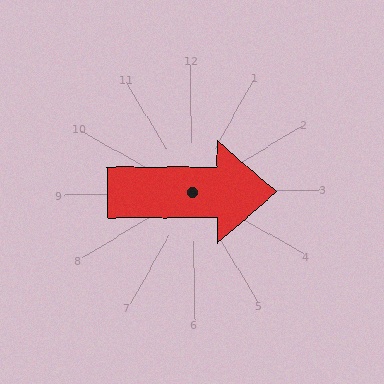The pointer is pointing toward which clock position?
Roughly 3 o'clock.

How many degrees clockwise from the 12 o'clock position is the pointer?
Approximately 91 degrees.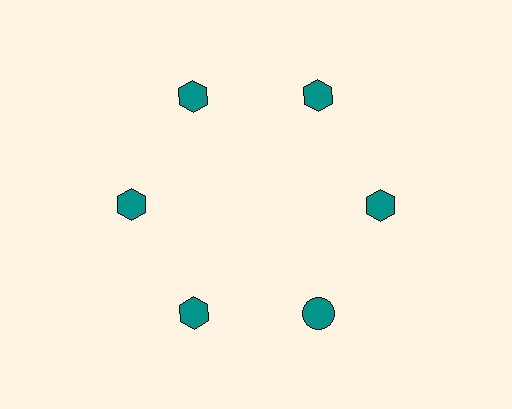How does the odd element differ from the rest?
It has a different shape: circle instead of hexagon.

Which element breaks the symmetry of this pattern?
The teal circle at roughly the 5 o'clock position breaks the symmetry. All other shapes are teal hexagons.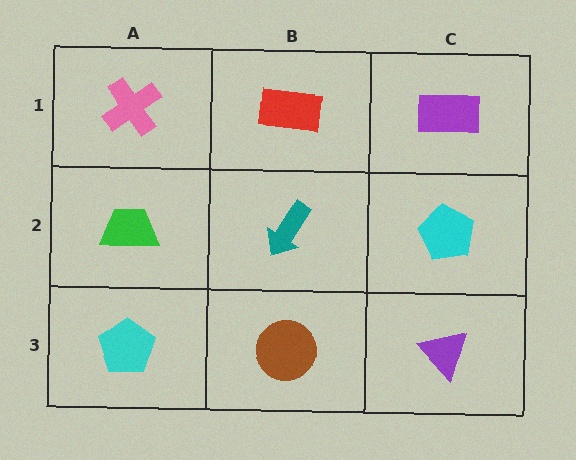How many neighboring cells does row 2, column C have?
3.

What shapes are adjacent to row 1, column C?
A cyan pentagon (row 2, column C), a red rectangle (row 1, column B).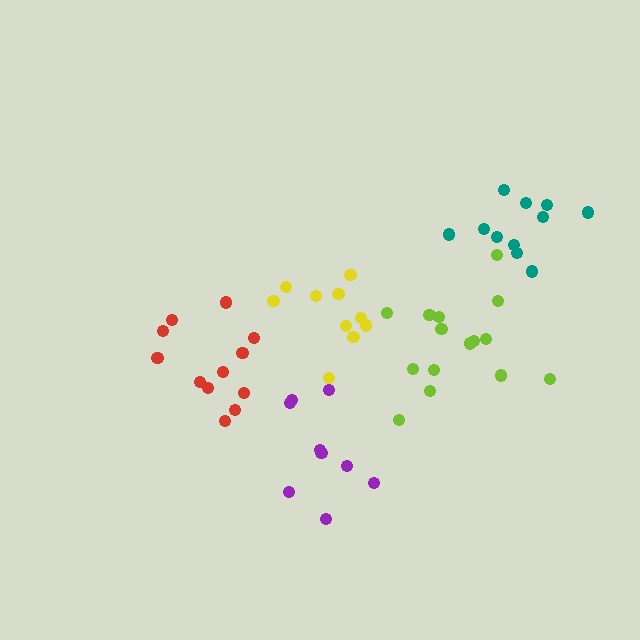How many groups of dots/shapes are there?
There are 5 groups.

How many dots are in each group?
Group 1: 15 dots, Group 2: 12 dots, Group 3: 10 dots, Group 4: 11 dots, Group 5: 9 dots (57 total).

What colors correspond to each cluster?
The clusters are colored: lime, red, yellow, teal, purple.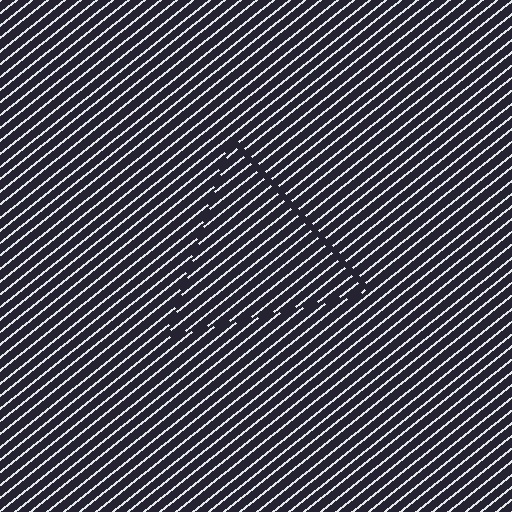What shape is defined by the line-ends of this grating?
An illusory triangle. The interior of the shape contains the same grating, shifted by half a period — the contour is defined by the phase discontinuity where line-ends from the inner and outer gratings abut.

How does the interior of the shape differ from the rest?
The interior of the shape contains the same grating, shifted by half a period — the contour is defined by the phase discontinuity where line-ends from the inner and outer gratings abut.